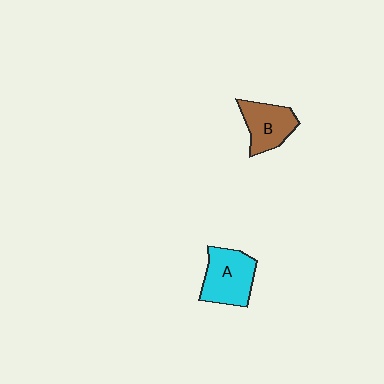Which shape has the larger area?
Shape A (cyan).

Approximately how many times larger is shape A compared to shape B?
Approximately 1.2 times.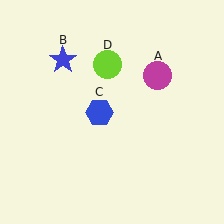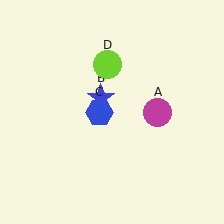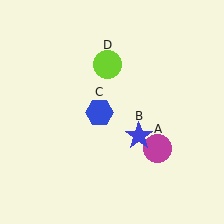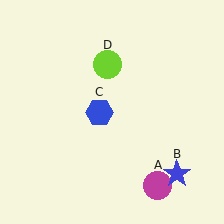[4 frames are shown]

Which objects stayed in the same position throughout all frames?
Blue hexagon (object C) and lime circle (object D) remained stationary.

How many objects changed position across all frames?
2 objects changed position: magenta circle (object A), blue star (object B).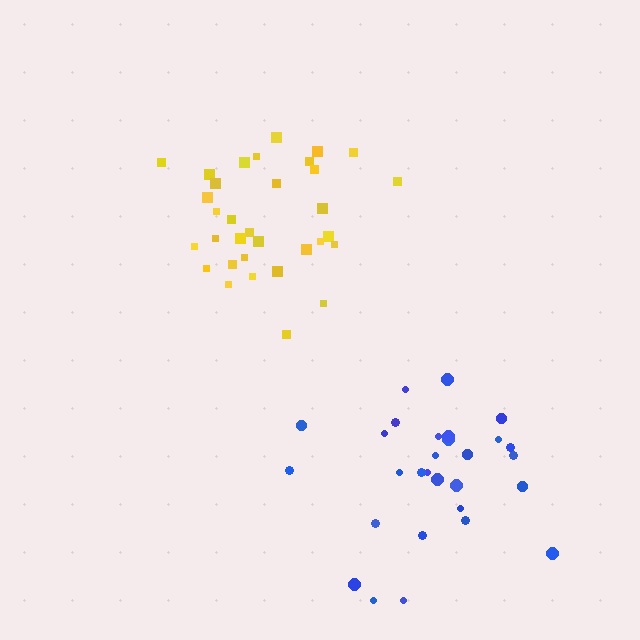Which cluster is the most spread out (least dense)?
Blue.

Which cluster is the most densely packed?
Yellow.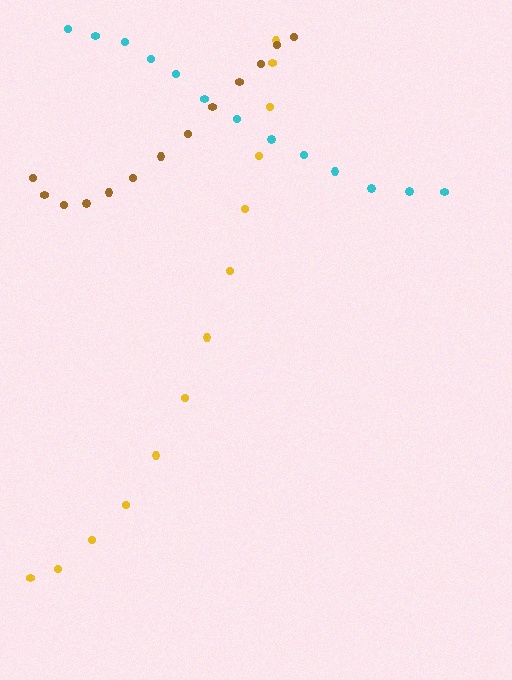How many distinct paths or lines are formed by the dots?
There are 3 distinct paths.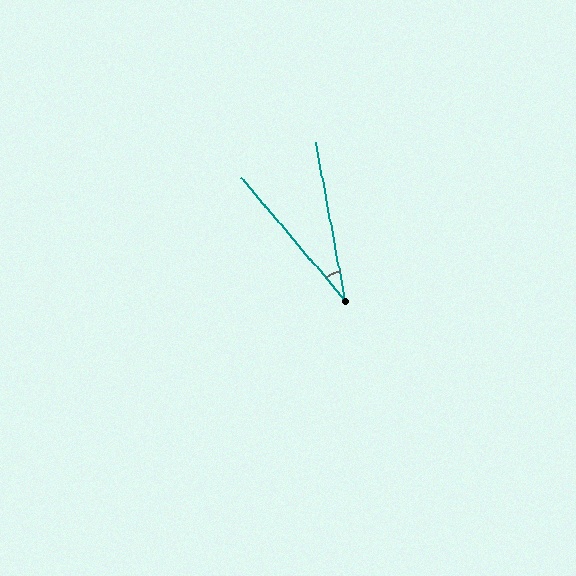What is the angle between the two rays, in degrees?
Approximately 30 degrees.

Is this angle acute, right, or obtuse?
It is acute.